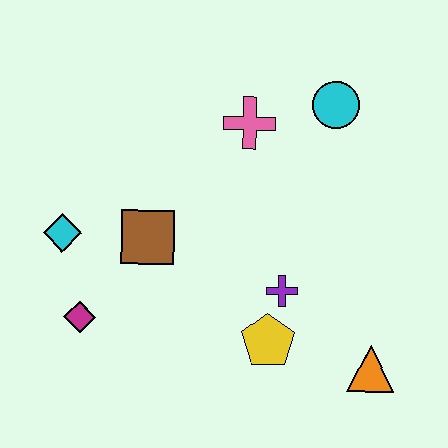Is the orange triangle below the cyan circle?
Yes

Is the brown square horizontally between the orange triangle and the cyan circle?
No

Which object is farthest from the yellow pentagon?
The cyan circle is farthest from the yellow pentagon.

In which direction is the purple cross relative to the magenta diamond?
The purple cross is to the right of the magenta diamond.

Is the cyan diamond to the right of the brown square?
No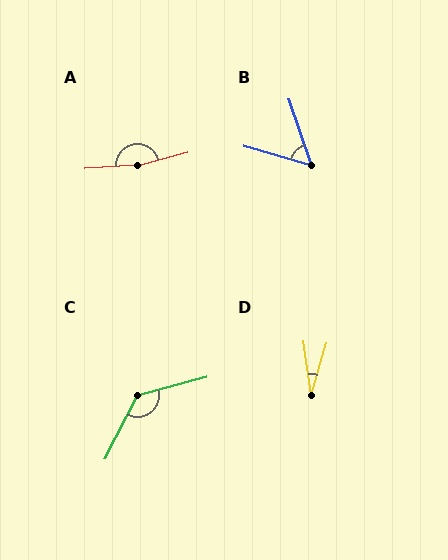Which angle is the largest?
A, at approximately 169 degrees.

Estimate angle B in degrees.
Approximately 55 degrees.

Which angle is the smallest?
D, at approximately 24 degrees.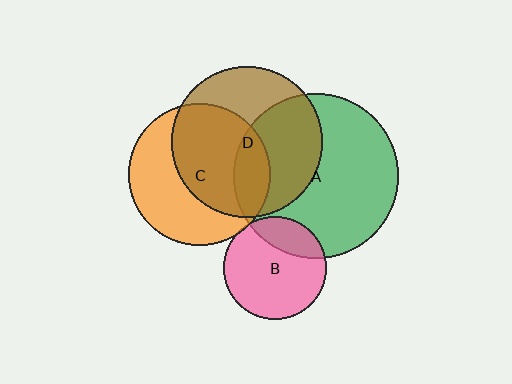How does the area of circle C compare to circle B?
Approximately 1.9 times.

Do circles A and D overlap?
Yes.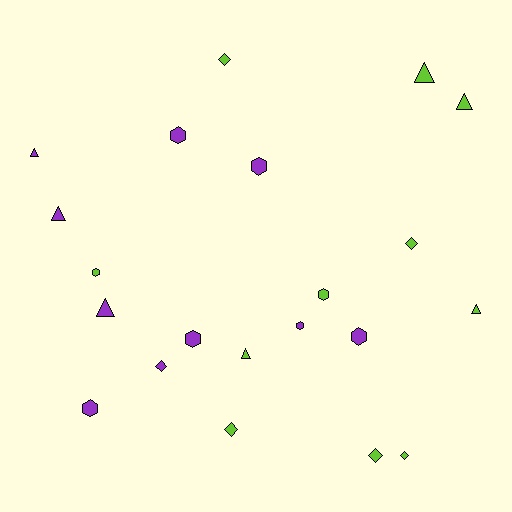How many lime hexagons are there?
There are 2 lime hexagons.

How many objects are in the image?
There are 21 objects.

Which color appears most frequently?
Lime, with 11 objects.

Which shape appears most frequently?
Hexagon, with 8 objects.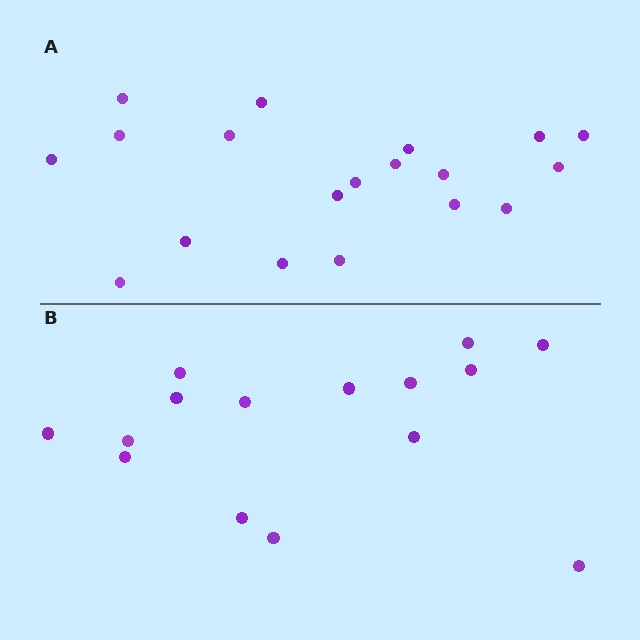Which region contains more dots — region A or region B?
Region A (the top region) has more dots.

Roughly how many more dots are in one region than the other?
Region A has about 4 more dots than region B.